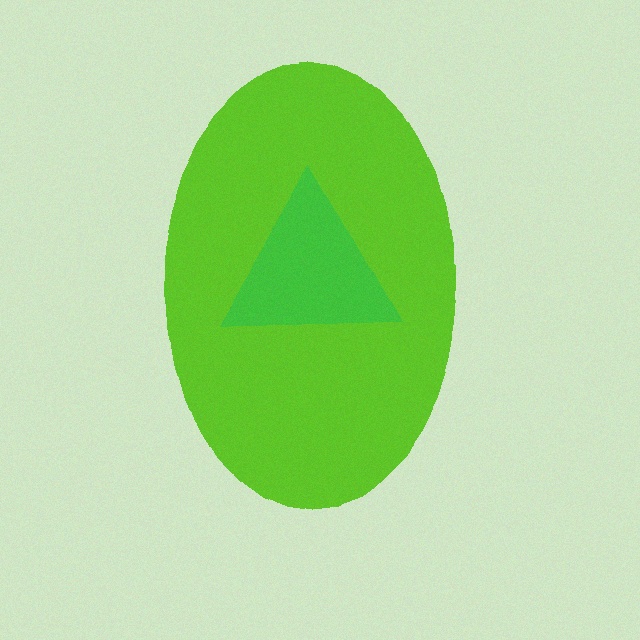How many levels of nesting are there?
2.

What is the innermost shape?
The green triangle.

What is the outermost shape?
The lime ellipse.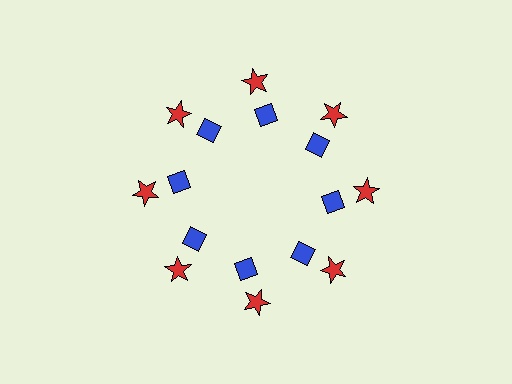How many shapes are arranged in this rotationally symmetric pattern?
There are 16 shapes, arranged in 8 groups of 2.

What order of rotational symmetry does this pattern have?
This pattern has 8-fold rotational symmetry.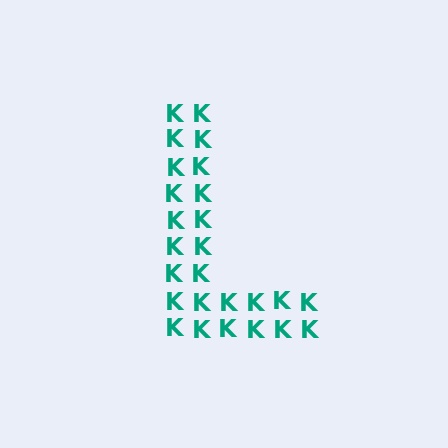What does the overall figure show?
The overall figure shows the letter L.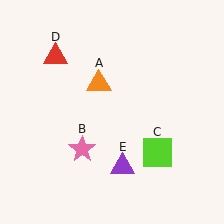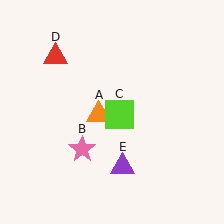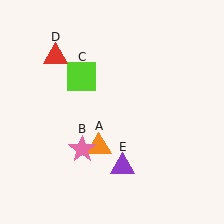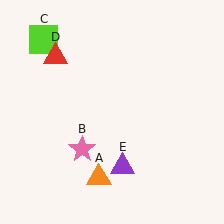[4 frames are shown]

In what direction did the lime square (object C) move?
The lime square (object C) moved up and to the left.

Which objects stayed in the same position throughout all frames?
Pink star (object B) and red triangle (object D) and purple triangle (object E) remained stationary.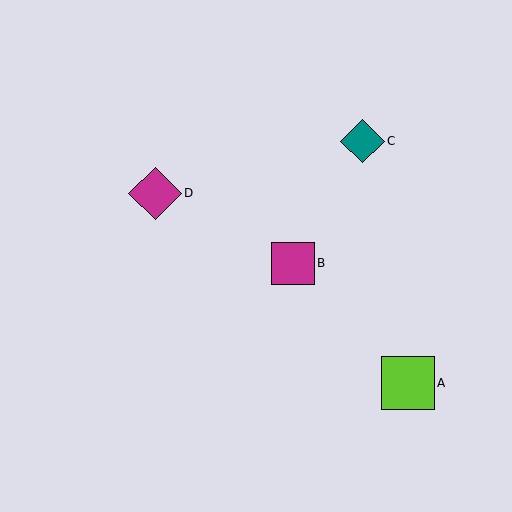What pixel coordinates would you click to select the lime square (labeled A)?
Click at (408, 383) to select the lime square A.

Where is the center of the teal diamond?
The center of the teal diamond is at (363, 141).